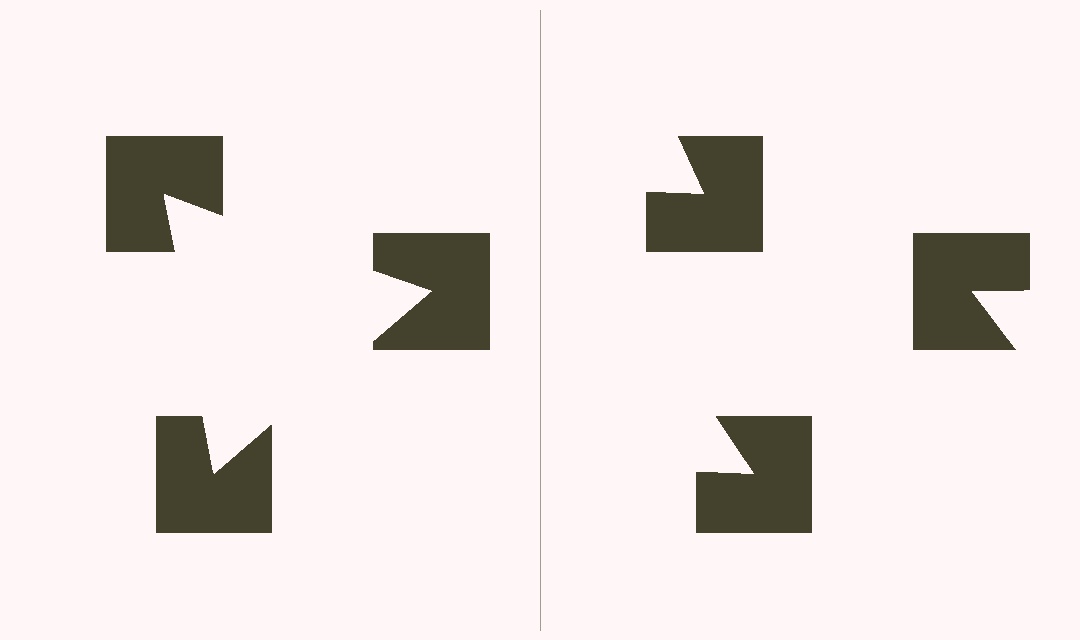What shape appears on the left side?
An illusory triangle.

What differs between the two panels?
The notched squares are positioned identically on both sides; only the wedge orientations differ. On the left they align to a triangle; on the right they are misaligned.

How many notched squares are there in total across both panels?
6 — 3 on each side.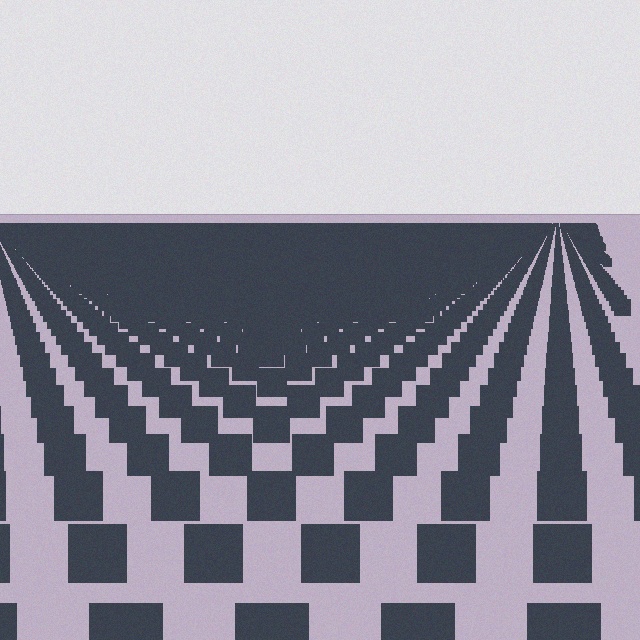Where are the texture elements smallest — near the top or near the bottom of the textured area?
Near the top.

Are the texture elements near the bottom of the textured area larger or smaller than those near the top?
Larger. Near the bottom, elements are closer to the viewer and appear at a bigger on-screen size.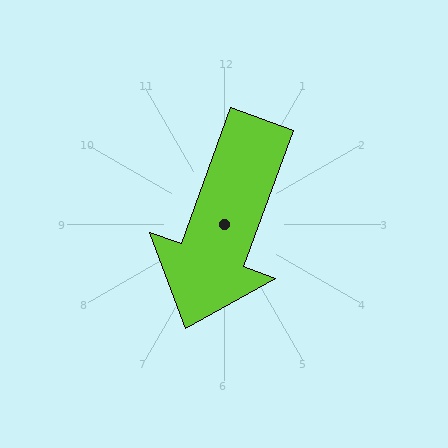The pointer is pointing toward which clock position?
Roughly 7 o'clock.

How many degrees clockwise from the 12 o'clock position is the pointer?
Approximately 200 degrees.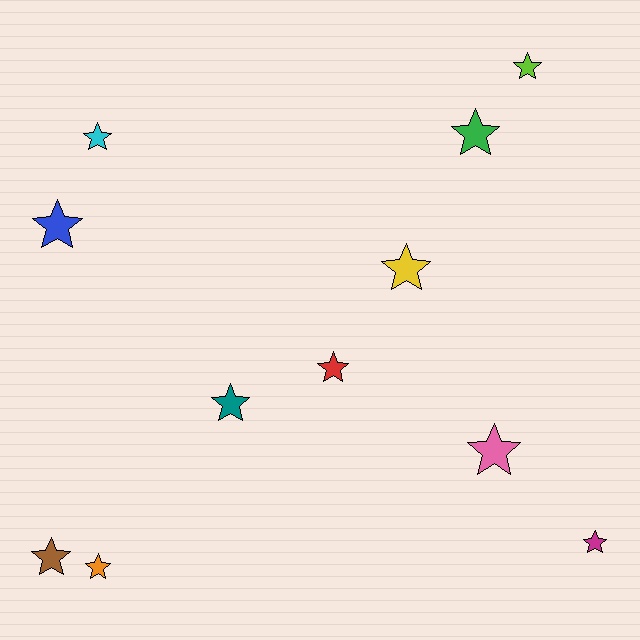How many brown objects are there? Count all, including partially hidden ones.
There is 1 brown object.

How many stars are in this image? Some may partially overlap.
There are 11 stars.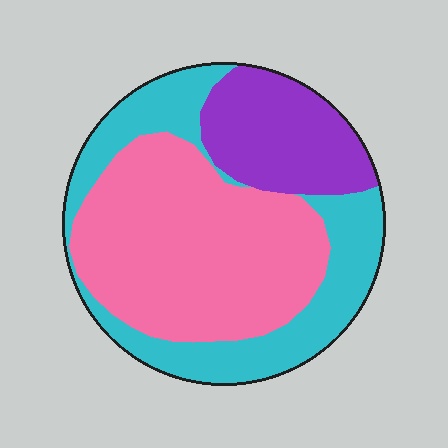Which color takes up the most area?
Pink, at roughly 45%.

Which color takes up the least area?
Purple, at roughly 20%.